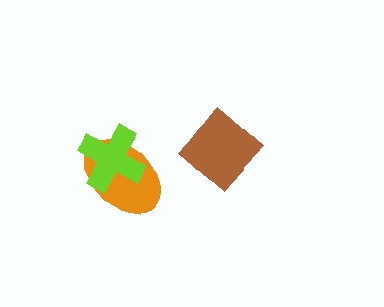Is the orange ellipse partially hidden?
Yes, it is partially covered by another shape.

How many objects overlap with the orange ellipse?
1 object overlaps with the orange ellipse.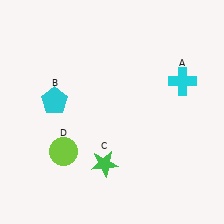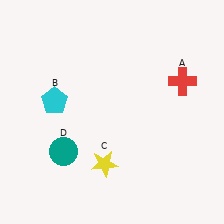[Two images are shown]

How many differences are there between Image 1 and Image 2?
There are 3 differences between the two images.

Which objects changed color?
A changed from cyan to red. C changed from green to yellow. D changed from lime to teal.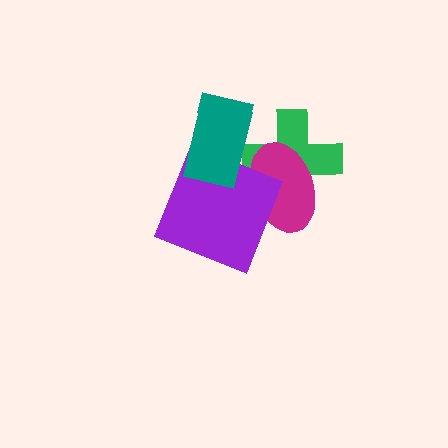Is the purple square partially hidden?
Yes, it is partially covered by another shape.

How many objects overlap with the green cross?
3 objects overlap with the green cross.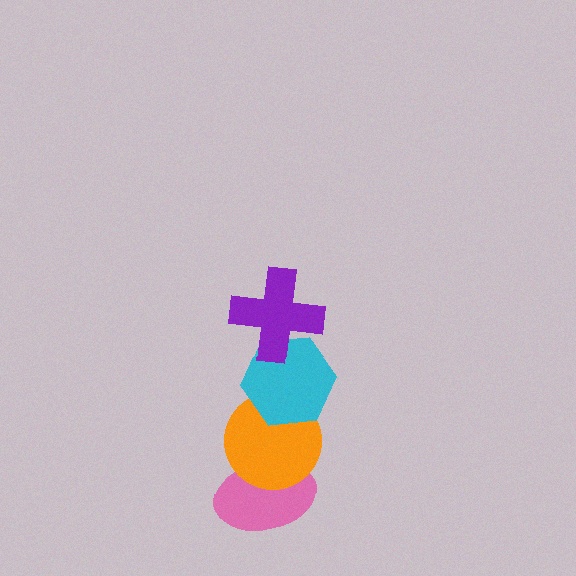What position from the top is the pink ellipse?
The pink ellipse is 4th from the top.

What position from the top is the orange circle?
The orange circle is 3rd from the top.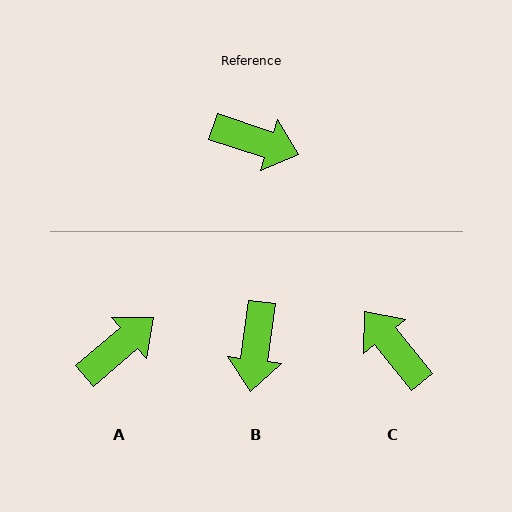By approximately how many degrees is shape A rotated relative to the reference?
Approximately 59 degrees counter-clockwise.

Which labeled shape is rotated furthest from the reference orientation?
C, about 148 degrees away.